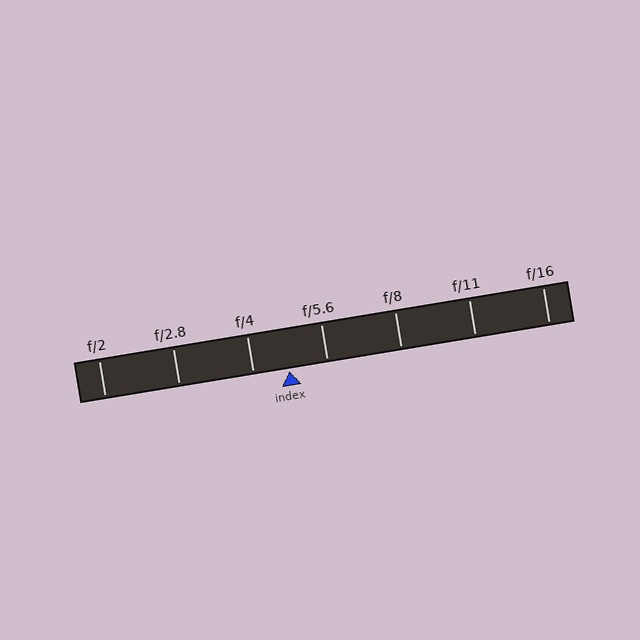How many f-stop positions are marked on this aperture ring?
There are 7 f-stop positions marked.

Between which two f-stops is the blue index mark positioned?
The index mark is between f/4 and f/5.6.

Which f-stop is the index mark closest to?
The index mark is closest to f/4.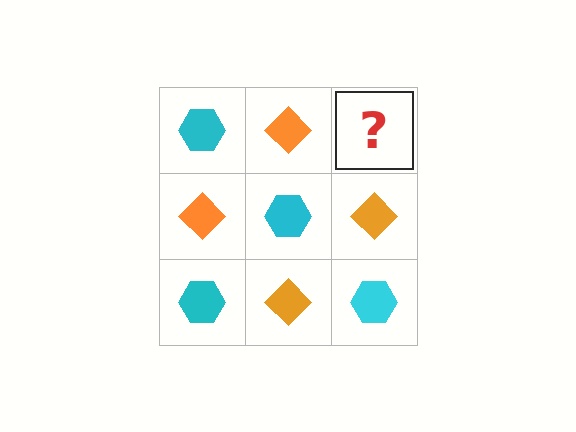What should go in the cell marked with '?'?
The missing cell should contain a cyan hexagon.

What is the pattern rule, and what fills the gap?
The rule is that it alternates cyan hexagon and orange diamond in a checkerboard pattern. The gap should be filled with a cyan hexagon.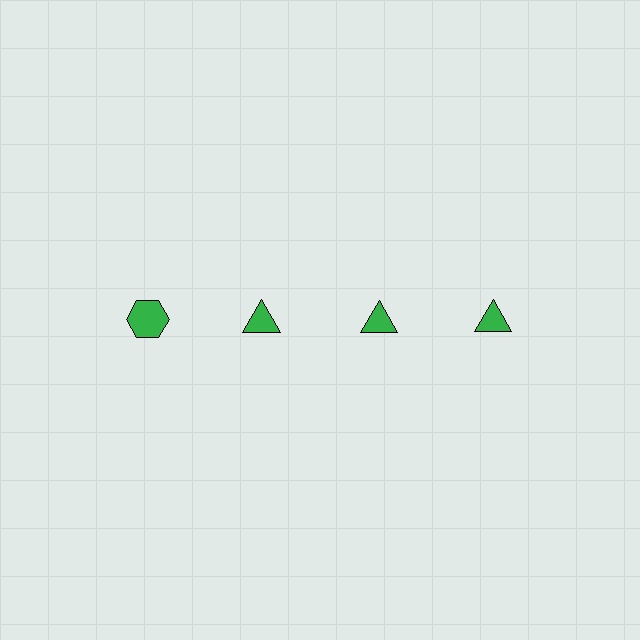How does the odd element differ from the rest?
It has a different shape: hexagon instead of triangle.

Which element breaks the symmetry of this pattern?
The green hexagon in the top row, leftmost column breaks the symmetry. All other shapes are green triangles.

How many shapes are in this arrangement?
There are 4 shapes arranged in a grid pattern.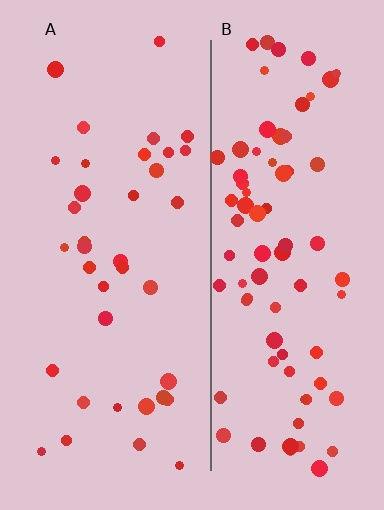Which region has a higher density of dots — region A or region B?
B (the right).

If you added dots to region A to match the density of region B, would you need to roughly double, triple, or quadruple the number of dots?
Approximately double.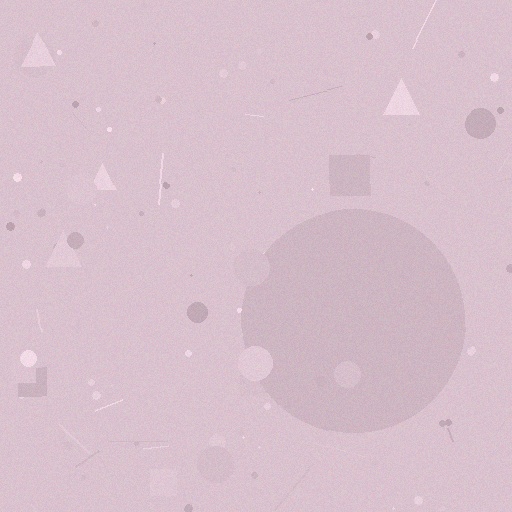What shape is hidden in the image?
A circle is hidden in the image.